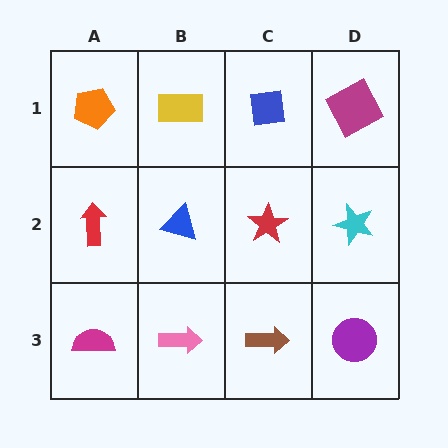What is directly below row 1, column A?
A red arrow.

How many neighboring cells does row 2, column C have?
4.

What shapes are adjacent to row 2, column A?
An orange pentagon (row 1, column A), a magenta semicircle (row 3, column A), a blue triangle (row 2, column B).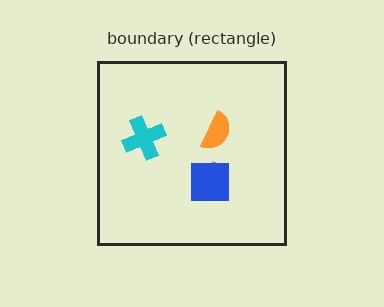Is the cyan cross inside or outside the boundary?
Inside.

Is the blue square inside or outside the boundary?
Inside.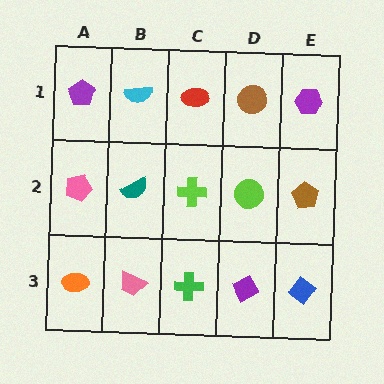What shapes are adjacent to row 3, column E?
A brown pentagon (row 2, column E), a purple diamond (row 3, column D).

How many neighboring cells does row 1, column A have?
2.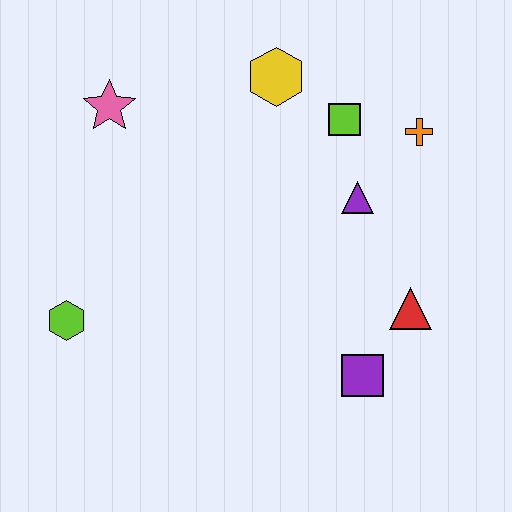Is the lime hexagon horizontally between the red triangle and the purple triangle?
No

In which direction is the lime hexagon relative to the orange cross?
The lime hexagon is to the left of the orange cross.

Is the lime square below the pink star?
Yes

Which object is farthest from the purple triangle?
The lime hexagon is farthest from the purple triangle.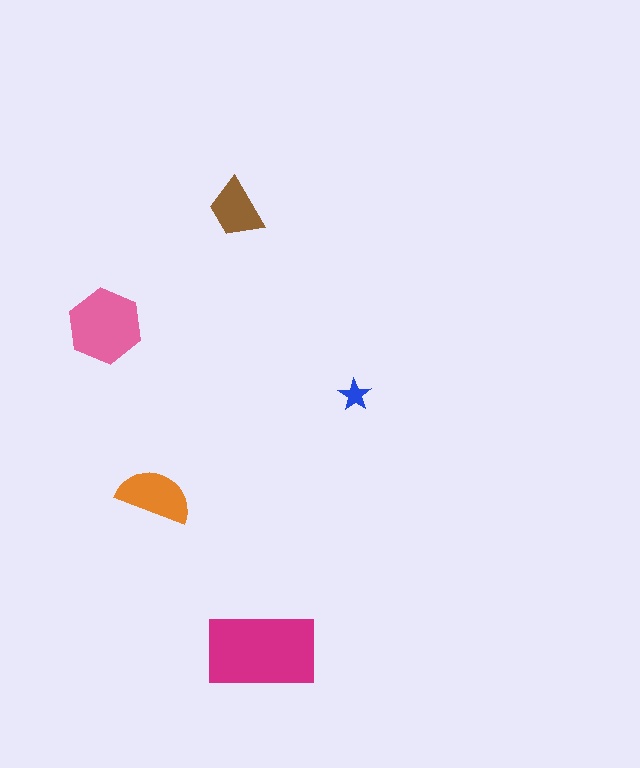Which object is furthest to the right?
The blue star is rightmost.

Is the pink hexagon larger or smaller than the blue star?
Larger.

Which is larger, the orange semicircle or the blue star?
The orange semicircle.